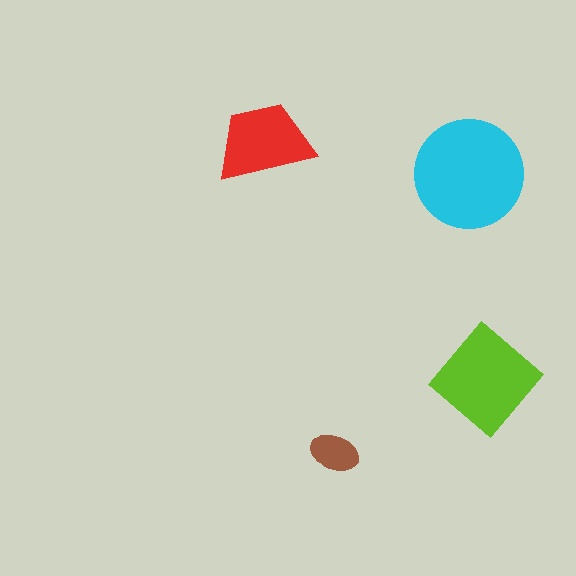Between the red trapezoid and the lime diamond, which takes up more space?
The lime diamond.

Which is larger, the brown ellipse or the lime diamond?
The lime diamond.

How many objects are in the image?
There are 4 objects in the image.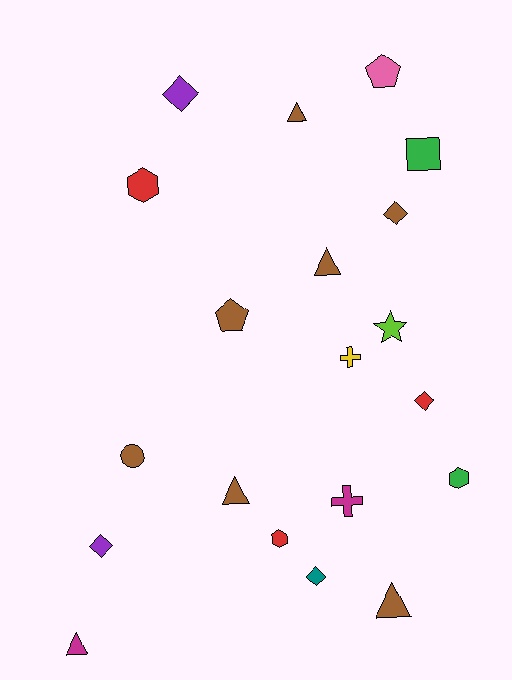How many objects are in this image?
There are 20 objects.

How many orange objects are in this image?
There are no orange objects.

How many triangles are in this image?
There are 5 triangles.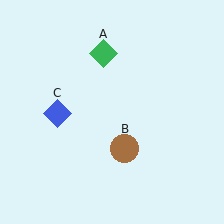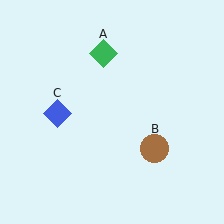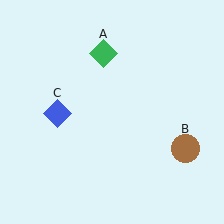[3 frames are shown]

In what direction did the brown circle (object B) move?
The brown circle (object B) moved right.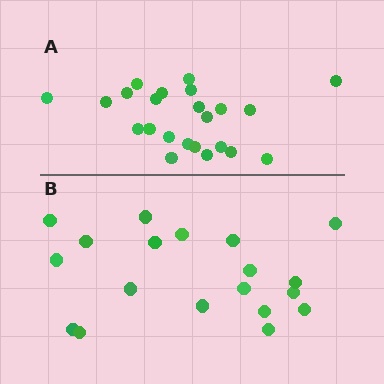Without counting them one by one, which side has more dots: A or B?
Region A (the top region) has more dots.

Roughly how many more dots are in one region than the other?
Region A has about 4 more dots than region B.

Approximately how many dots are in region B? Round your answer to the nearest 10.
About 20 dots. (The exact count is 19, which rounds to 20.)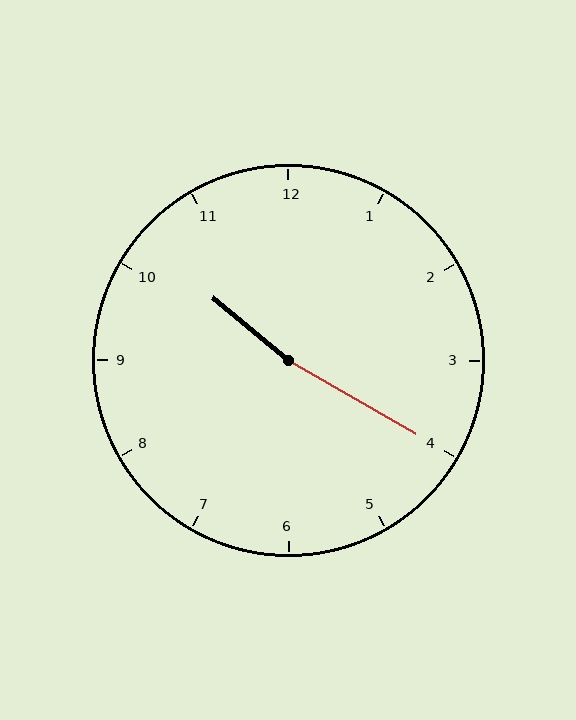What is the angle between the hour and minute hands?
Approximately 170 degrees.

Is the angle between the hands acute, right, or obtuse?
It is obtuse.